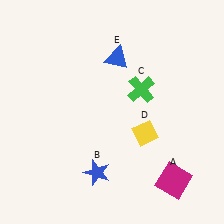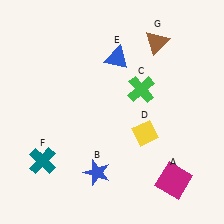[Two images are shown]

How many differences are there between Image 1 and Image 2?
There are 2 differences between the two images.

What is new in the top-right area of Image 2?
A brown triangle (G) was added in the top-right area of Image 2.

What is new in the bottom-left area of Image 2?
A teal cross (F) was added in the bottom-left area of Image 2.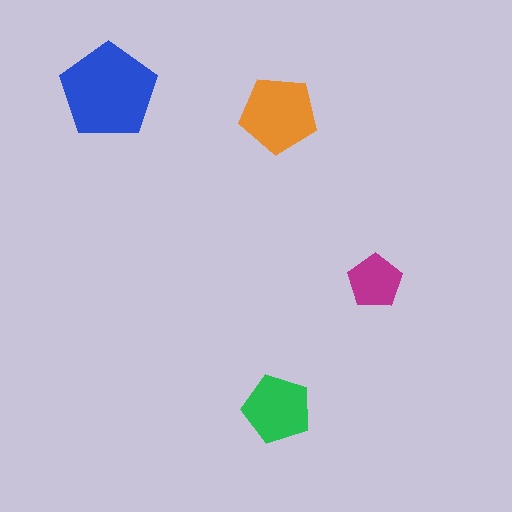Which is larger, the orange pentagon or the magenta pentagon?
The orange one.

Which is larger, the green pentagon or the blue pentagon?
The blue one.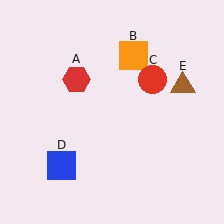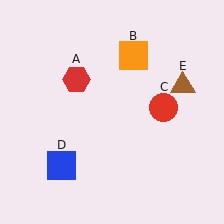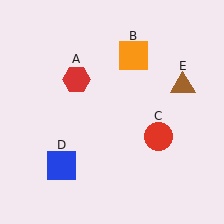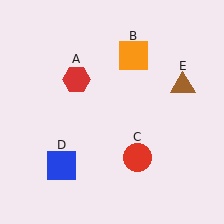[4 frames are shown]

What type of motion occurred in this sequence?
The red circle (object C) rotated clockwise around the center of the scene.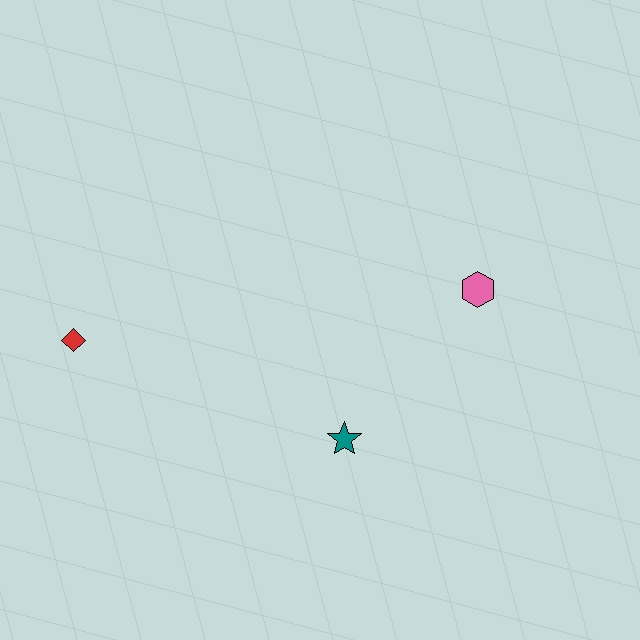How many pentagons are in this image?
There are no pentagons.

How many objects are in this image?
There are 3 objects.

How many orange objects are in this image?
There are no orange objects.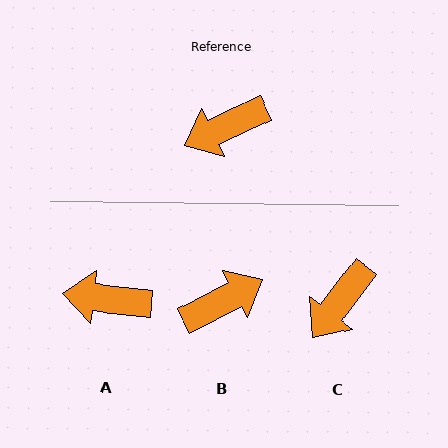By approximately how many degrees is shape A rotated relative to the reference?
Approximately 31 degrees clockwise.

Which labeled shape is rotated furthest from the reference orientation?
B, about 177 degrees away.